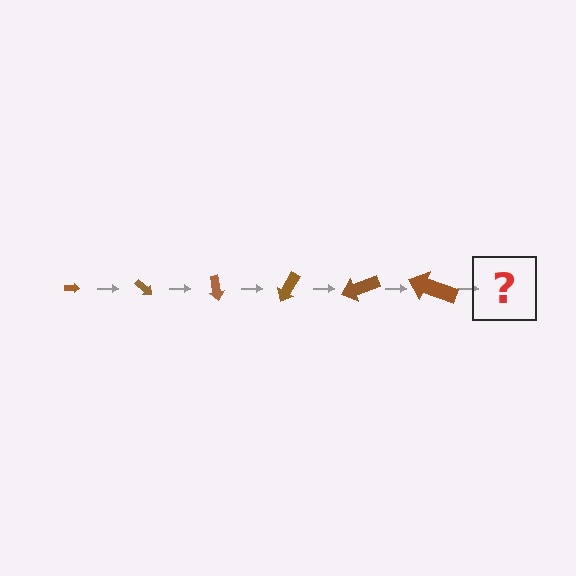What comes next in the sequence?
The next element should be an arrow, larger than the previous one and rotated 240 degrees from the start.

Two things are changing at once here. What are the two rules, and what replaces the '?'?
The two rules are that the arrow grows larger each step and it rotates 40 degrees each step. The '?' should be an arrow, larger than the previous one and rotated 240 degrees from the start.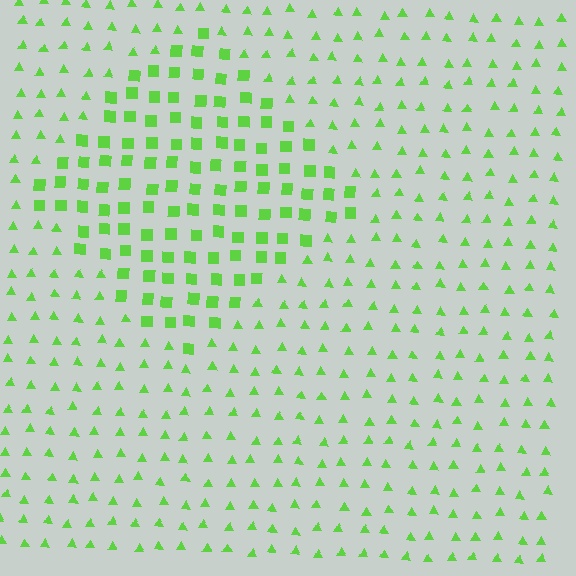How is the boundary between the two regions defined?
The boundary is defined by a change in element shape: squares inside vs. triangles outside. All elements share the same color and spacing.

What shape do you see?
I see a diamond.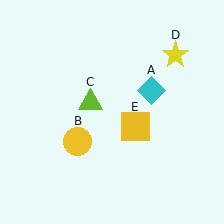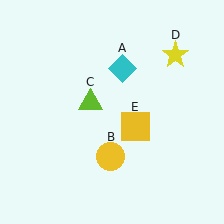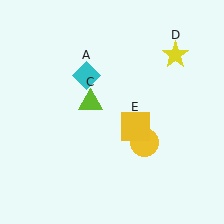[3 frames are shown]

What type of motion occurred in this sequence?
The cyan diamond (object A), yellow circle (object B) rotated counterclockwise around the center of the scene.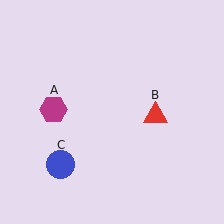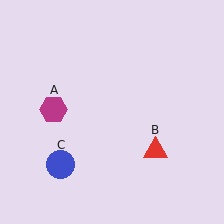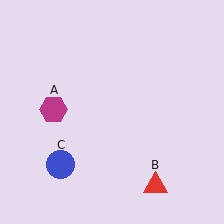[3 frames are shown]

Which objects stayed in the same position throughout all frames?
Magenta hexagon (object A) and blue circle (object C) remained stationary.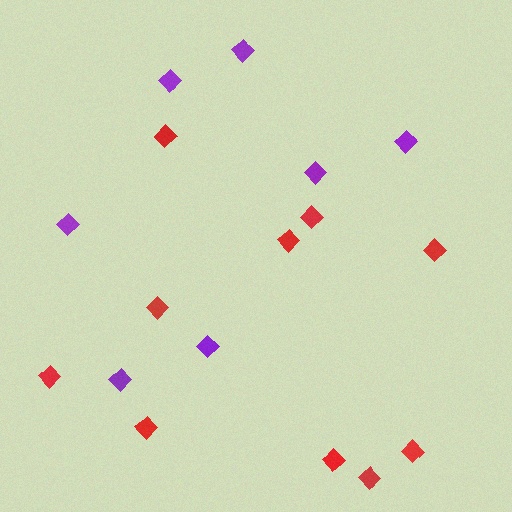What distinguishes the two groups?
There are 2 groups: one group of purple diamonds (7) and one group of red diamonds (10).